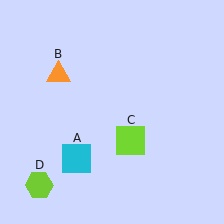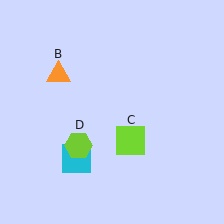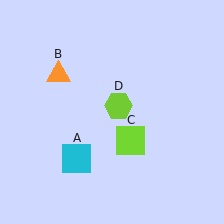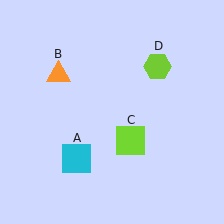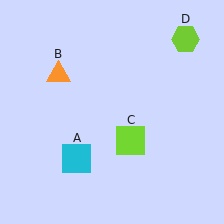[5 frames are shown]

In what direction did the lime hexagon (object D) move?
The lime hexagon (object D) moved up and to the right.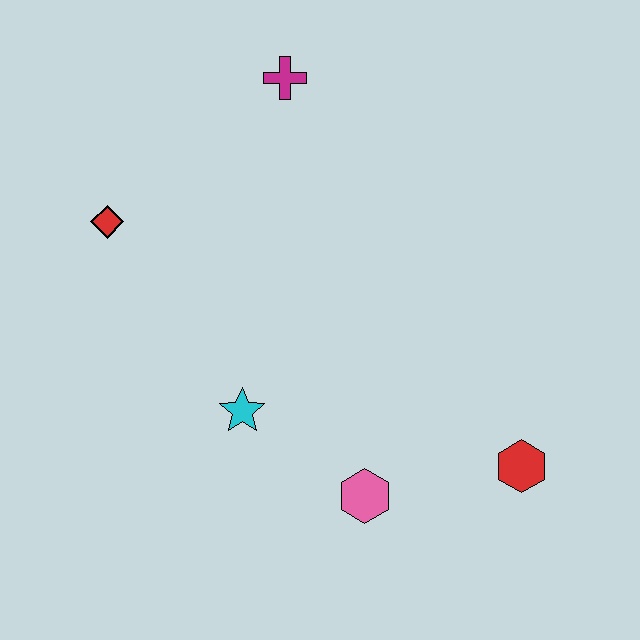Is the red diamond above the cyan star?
Yes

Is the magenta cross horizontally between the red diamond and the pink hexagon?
Yes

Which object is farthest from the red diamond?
The red hexagon is farthest from the red diamond.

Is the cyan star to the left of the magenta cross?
Yes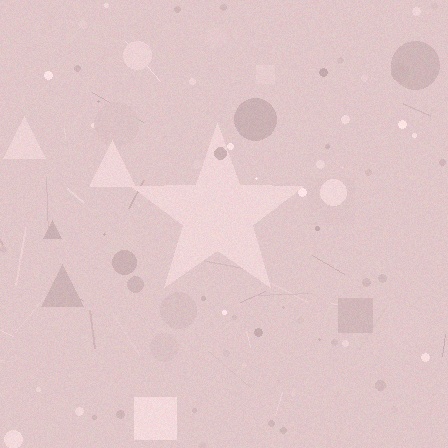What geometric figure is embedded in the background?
A star is embedded in the background.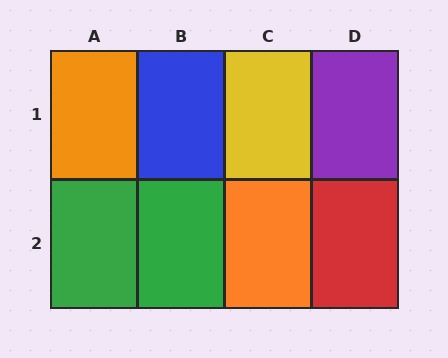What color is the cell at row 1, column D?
Purple.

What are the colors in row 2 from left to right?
Green, green, orange, red.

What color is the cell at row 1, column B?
Blue.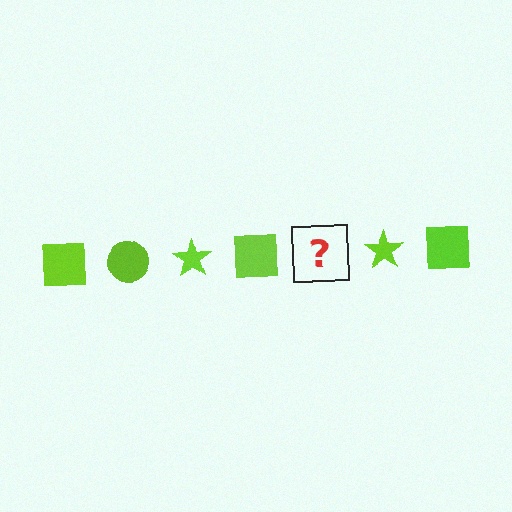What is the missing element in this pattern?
The missing element is a lime circle.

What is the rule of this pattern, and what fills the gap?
The rule is that the pattern cycles through square, circle, star shapes in lime. The gap should be filled with a lime circle.